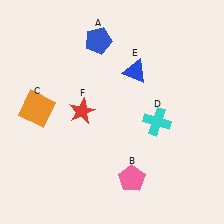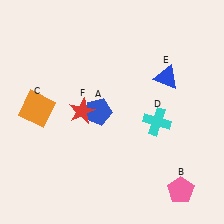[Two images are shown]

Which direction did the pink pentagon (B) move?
The pink pentagon (B) moved right.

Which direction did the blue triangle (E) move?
The blue triangle (E) moved right.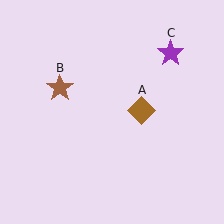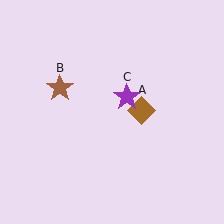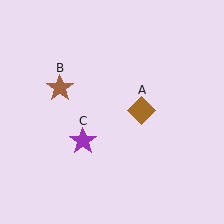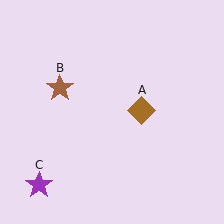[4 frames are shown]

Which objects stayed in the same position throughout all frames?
Brown diamond (object A) and brown star (object B) remained stationary.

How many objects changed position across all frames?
1 object changed position: purple star (object C).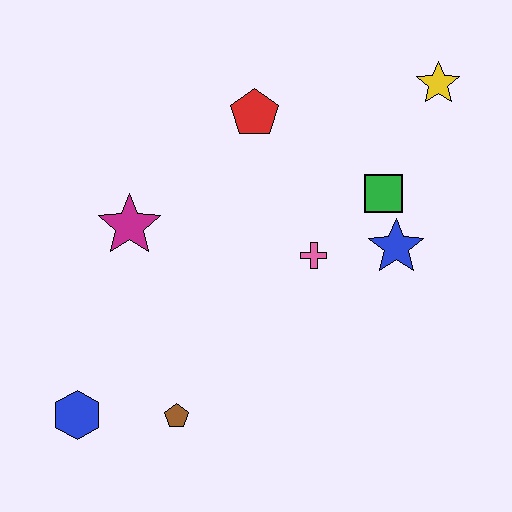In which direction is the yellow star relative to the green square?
The yellow star is above the green square.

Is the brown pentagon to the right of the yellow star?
No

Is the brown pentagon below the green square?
Yes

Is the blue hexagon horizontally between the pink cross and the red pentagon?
No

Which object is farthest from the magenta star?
The yellow star is farthest from the magenta star.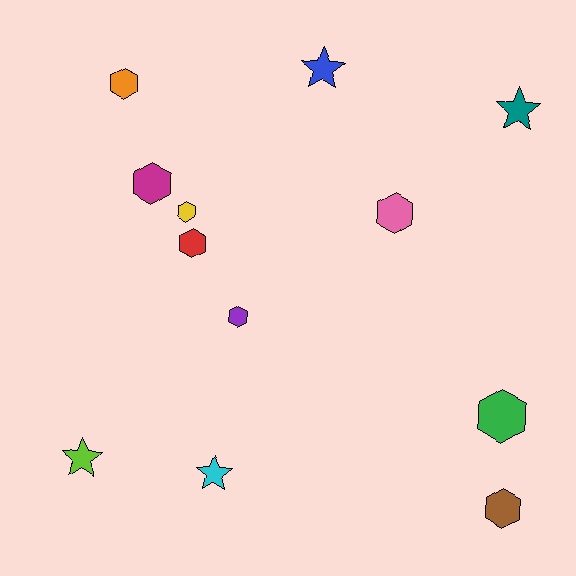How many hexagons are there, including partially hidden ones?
There are 8 hexagons.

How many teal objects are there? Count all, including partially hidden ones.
There is 1 teal object.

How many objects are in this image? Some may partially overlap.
There are 12 objects.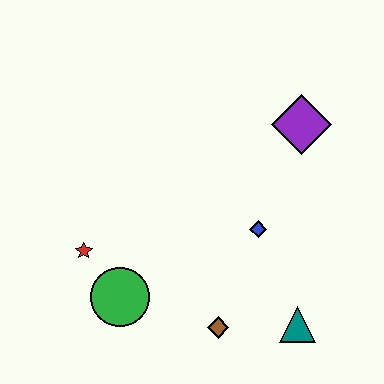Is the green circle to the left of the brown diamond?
Yes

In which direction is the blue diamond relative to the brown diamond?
The blue diamond is above the brown diamond.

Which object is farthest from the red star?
The purple diamond is farthest from the red star.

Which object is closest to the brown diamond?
The teal triangle is closest to the brown diamond.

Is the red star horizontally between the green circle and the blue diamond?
No